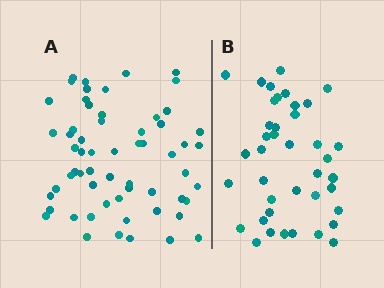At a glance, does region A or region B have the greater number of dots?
Region A (the left region) has more dots.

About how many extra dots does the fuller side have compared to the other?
Region A has approximately 20 more dots than region B.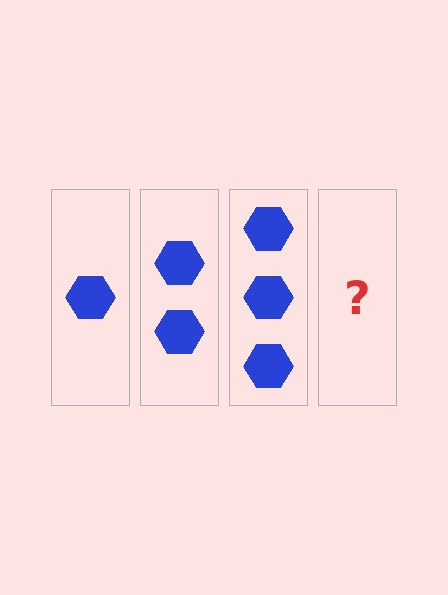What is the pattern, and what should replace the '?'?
The pattern is that each step adds one more hexagon. The '?' should be 4 hexagons.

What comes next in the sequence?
The next element should be 4 hexagons.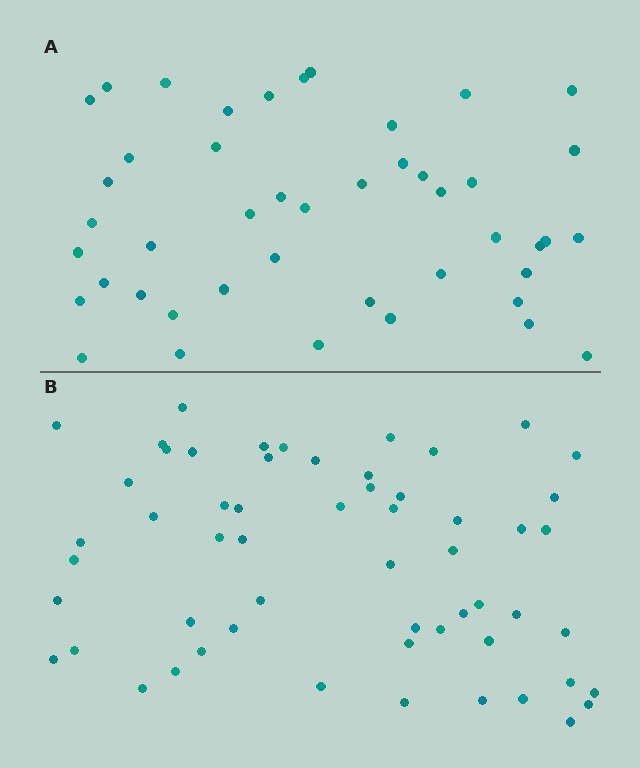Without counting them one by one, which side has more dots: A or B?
Region B (the bottom region) has more dots.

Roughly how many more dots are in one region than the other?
Region B has roughly 12 or so more dots than region A.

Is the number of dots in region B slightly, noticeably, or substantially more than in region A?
Region B has noticeably more, but not dramatically so. The ratio is roughly 1.3 to 1.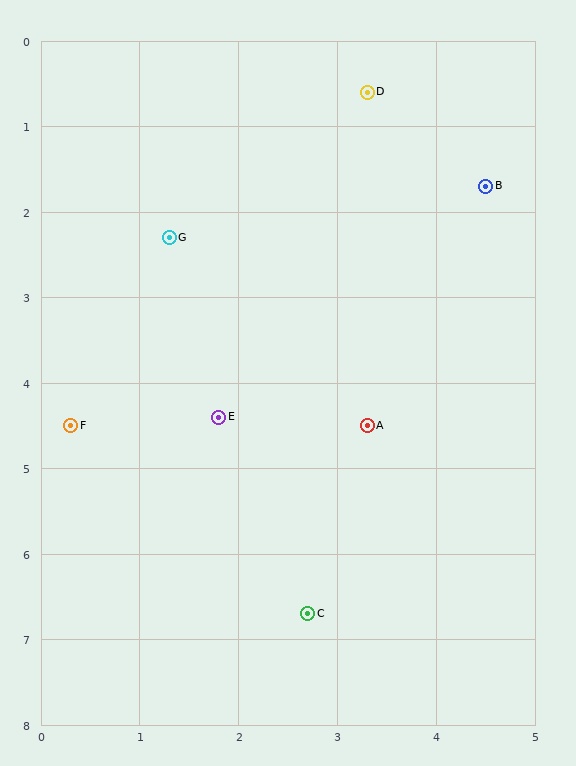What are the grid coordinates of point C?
Point C is at approximately (2.7, 6.7).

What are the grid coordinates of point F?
Point F is at approximately (0.3, 4.5).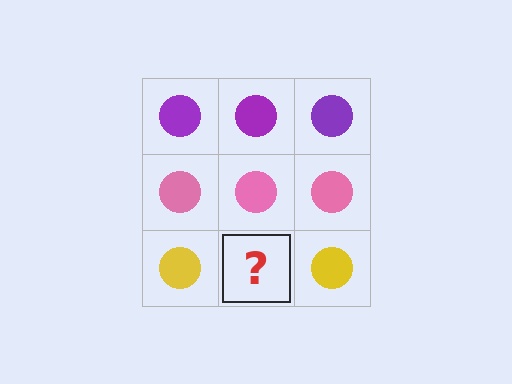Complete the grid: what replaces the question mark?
The question mark should be replaced with a yellow circle.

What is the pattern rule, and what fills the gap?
The rule is that each row has a consistent color. The gap should be filled with a yellow circle.